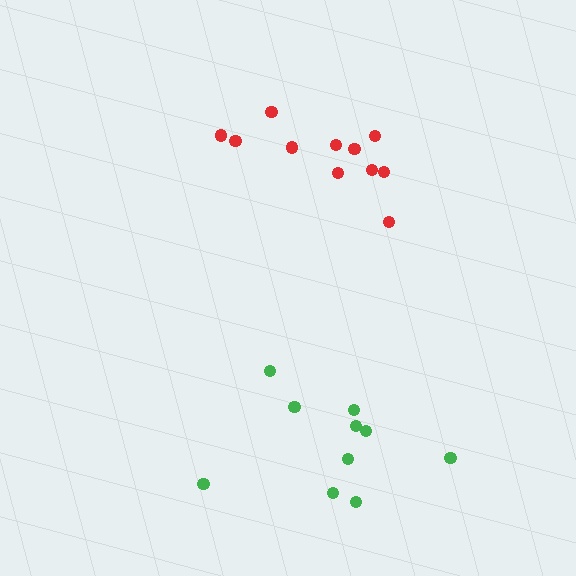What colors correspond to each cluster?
The clusters are colored: red, green.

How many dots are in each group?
Group 1: 11 dots, Group 2: 10 dots (21 total).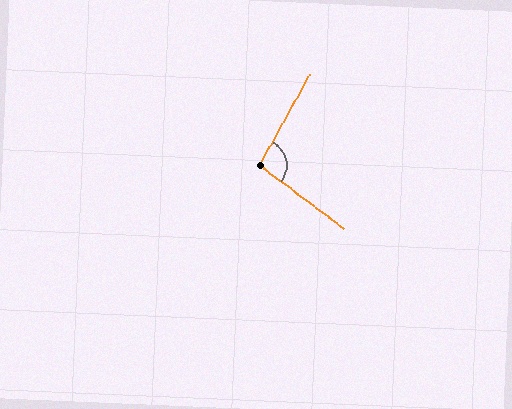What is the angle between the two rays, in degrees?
Approximately 98 degrees.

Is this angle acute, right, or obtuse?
It is obtuse.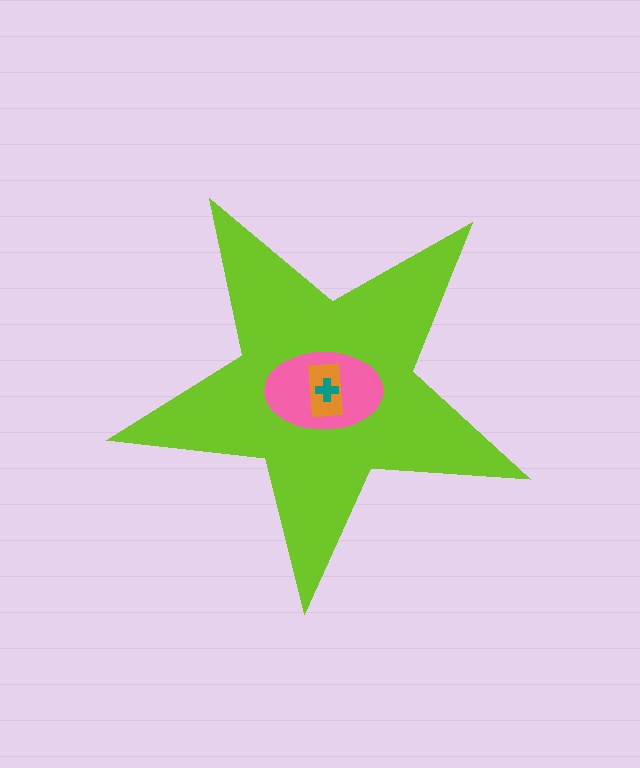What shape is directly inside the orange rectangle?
The teal cross.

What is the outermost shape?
The lime star.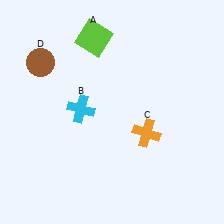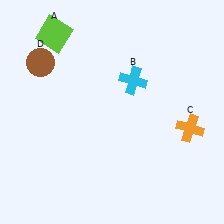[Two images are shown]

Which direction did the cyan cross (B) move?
The cyan cross (B) moved right.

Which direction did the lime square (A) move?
The lime square (A) moved left.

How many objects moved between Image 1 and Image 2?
3 objects moved between the two images.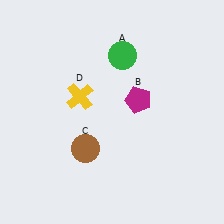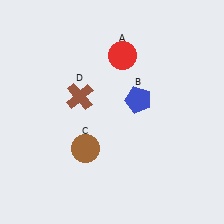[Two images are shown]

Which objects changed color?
A changed from green to red. B changed from magenta to blue. D changed from yellow to brown.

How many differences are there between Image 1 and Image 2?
There are 3 differences between the two images.